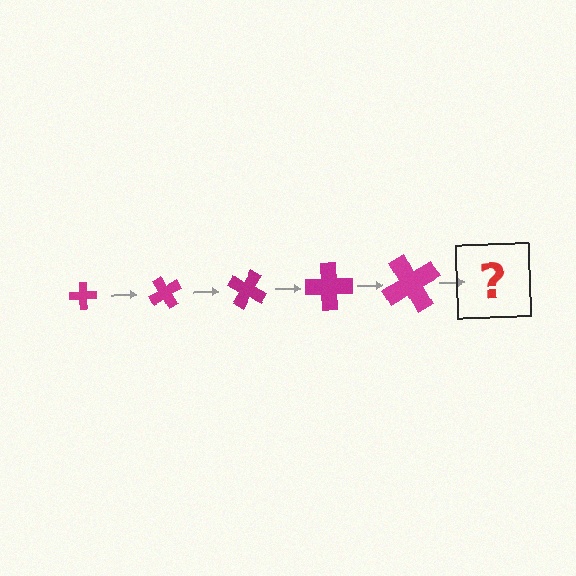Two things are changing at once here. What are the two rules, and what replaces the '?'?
The two rules are that the cross grows larger each step and it rotates 60 degrees each step. The '?' should be a cross, larger than the previous one and rotated 300 degrees from the start.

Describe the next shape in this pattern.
It should be a cross, larger than the previous one and rotated 300 degrees from the start.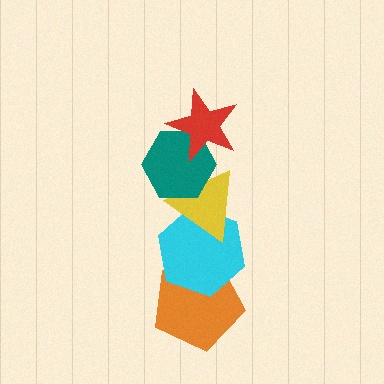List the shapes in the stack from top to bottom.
From top to bottom: the red star, the teal hexagon, the yellow triangle, the cyan hexagon, the orange pentagon.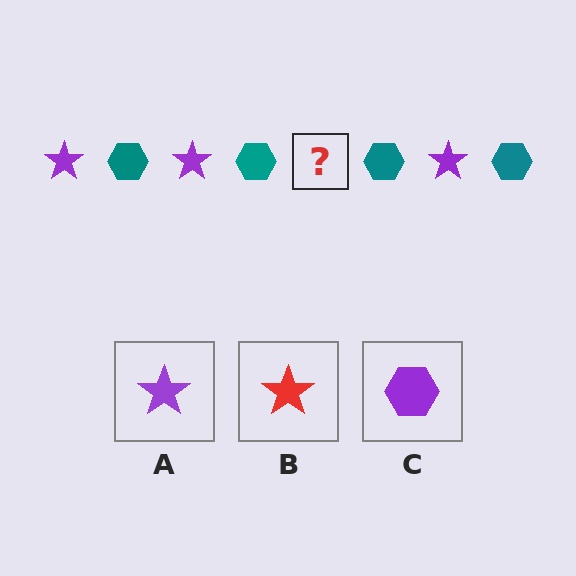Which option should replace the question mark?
Option A.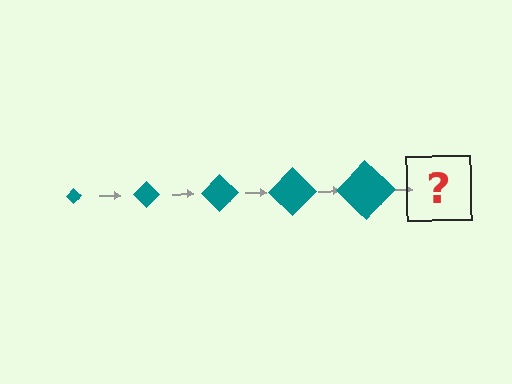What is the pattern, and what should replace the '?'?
The pattern is that the diamond gets progressively larger each step. The '?' should be a teal diamond, larger than the previous one.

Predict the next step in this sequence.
The next step is a teal diamond, larger than the previous one.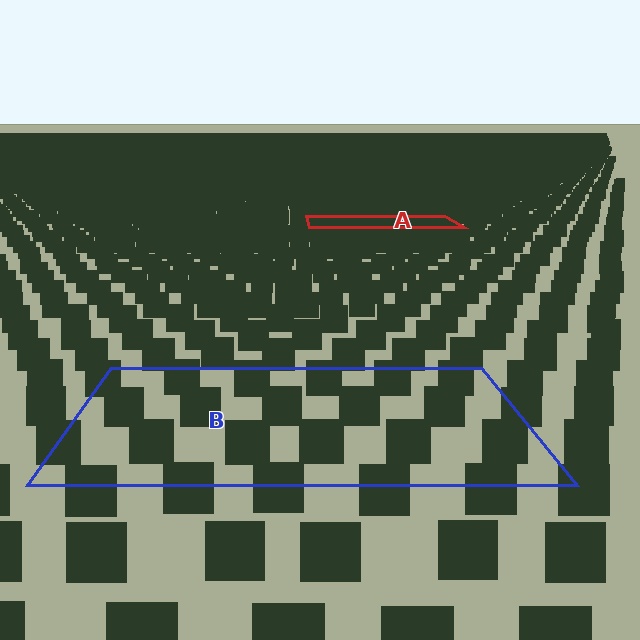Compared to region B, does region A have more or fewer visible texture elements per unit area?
Region A has more texture elements per unit area — they are packed more densely because it is farther away.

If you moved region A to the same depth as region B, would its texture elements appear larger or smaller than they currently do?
They would appear larger. At a closer depth, the same texture elements are projected at a bigger on-screen size.